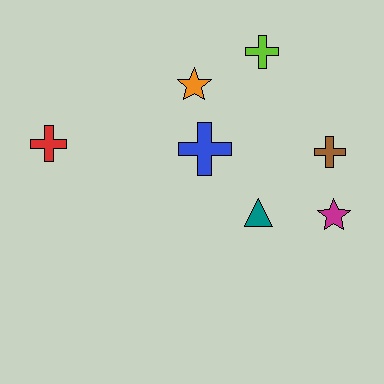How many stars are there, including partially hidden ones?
There are 2 stars.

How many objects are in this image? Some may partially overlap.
There are 7 objects.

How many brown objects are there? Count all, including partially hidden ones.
There is 1 brown object.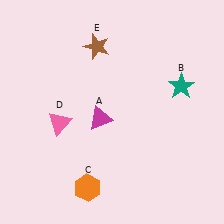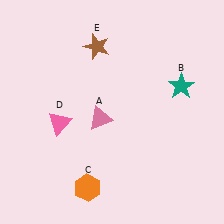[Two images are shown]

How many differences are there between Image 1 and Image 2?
There is 1 difference between the two images.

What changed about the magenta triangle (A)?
In Image 1, A is magenta. In Image 2, it changed to pink.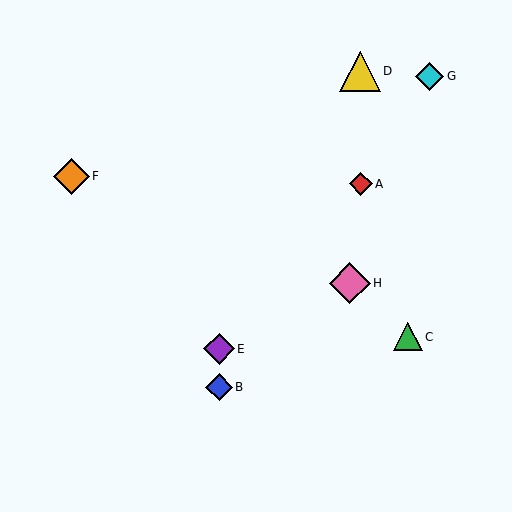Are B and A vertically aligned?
No, B is at x≈219 and A is at x≈361.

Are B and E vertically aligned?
Yes, both are at x≈219.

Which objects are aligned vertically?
Objects B, E are aligned vertically.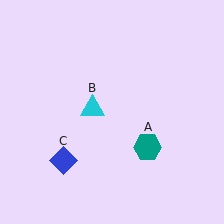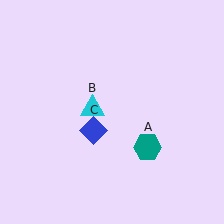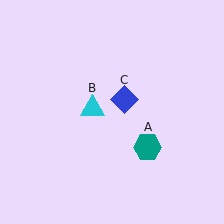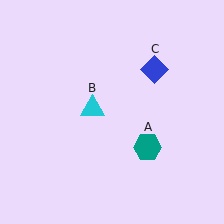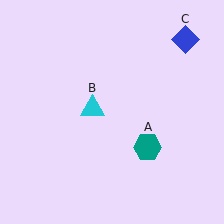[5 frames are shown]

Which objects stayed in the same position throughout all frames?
Teal hexagon (object A) and cyan triangle (object B) remained stationary.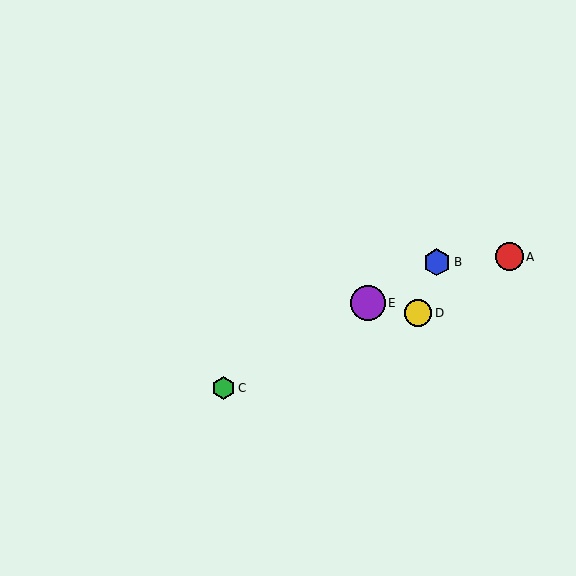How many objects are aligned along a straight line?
3 objects (B, C, E) are aligned along a straight line.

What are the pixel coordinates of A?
Object A is at (509, 257).